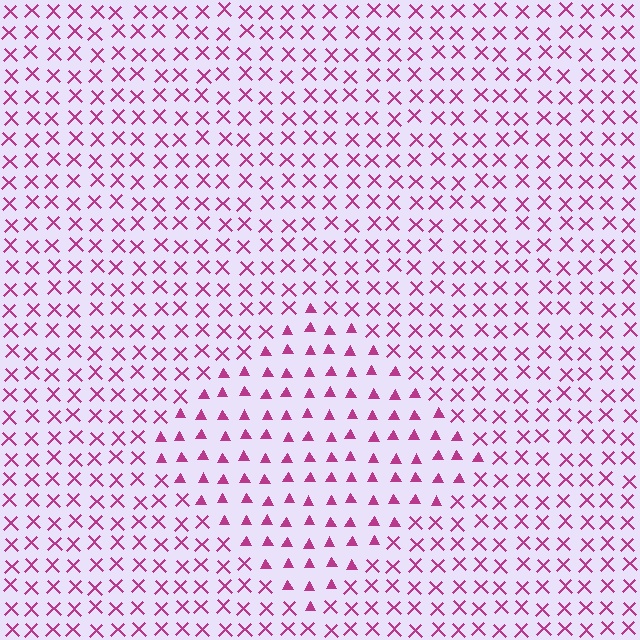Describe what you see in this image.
The image is filled with small magenta elements arranged in a uniform grid. A diamond-shaped region contains triangles, while the surrounding area contains X marks. The boundary is defined purely by the change in element shape.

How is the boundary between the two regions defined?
The boundary is defined by a change in element shape: triangles inside vs. X marks outside. All elements share the same color and spacing.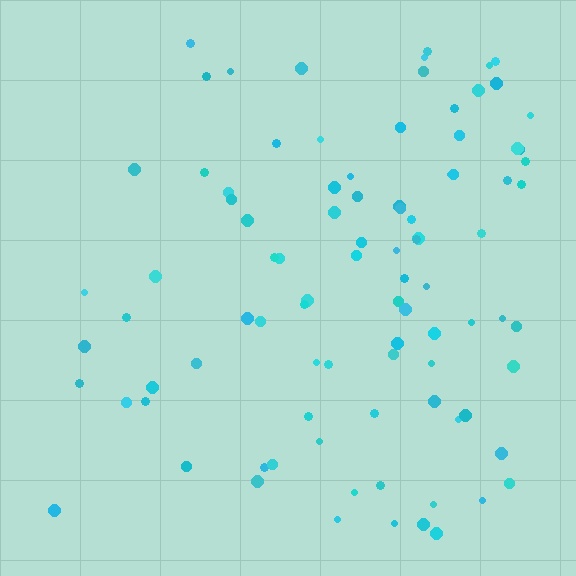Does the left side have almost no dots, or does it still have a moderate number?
Still a moderate number, just noticeably fewer than the right.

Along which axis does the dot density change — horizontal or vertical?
Horizontal.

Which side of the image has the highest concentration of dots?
The right.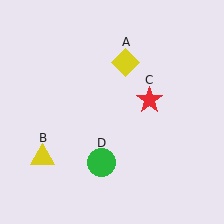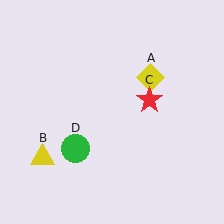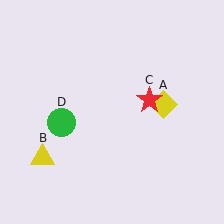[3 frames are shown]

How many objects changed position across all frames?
2 objects changed position: yellow diamond (object A), green circle (object D).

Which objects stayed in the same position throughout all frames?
Yellow triangle (object B) and red star (object C) remained stationary.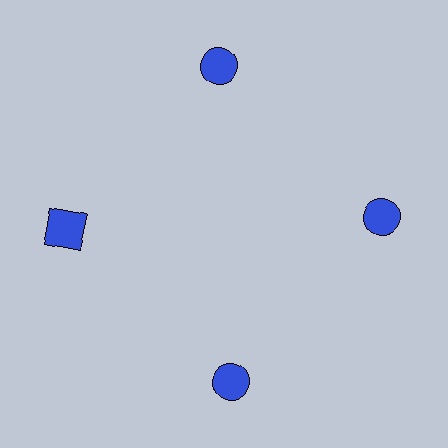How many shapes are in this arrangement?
There are 4 shapes arranged in a ring pattern.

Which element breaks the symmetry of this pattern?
The blue square at roughly the 9 o'clock position breaks the symmetry. All other shapes are blue circles.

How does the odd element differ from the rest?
It has a different shape: square instead of circle.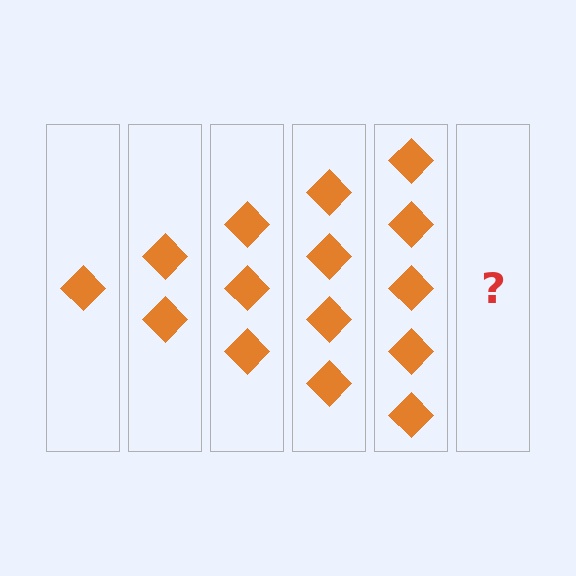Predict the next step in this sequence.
The next step is 6 diamonds.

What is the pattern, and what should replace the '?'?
The pattern is that each step adds one more diamond. The '?' should be 6 diamonds.